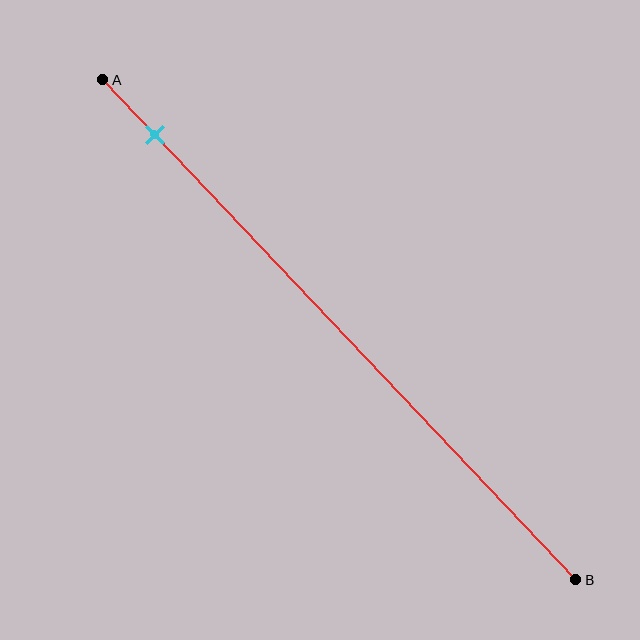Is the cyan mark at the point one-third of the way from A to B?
No, the mark is at about 10% from A, not at the 33% one-third point.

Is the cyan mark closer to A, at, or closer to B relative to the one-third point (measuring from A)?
The cyan mark is closer to point A than the one-third point of segment AB.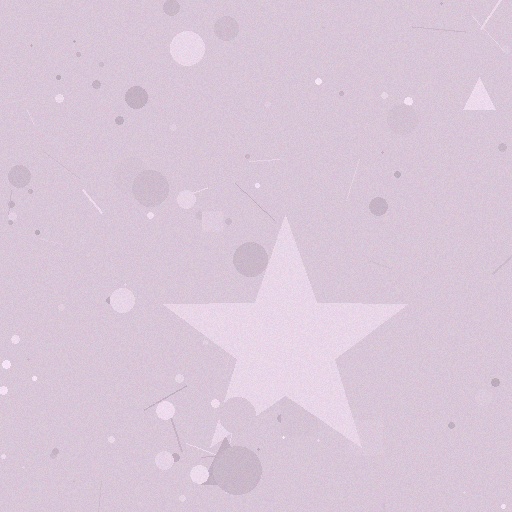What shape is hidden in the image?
A star is hidden in the image.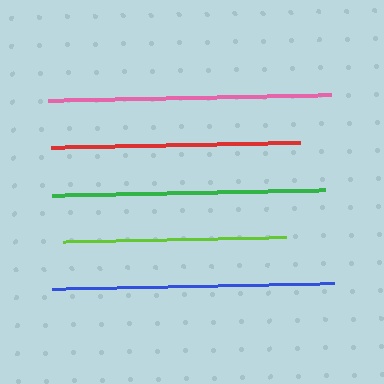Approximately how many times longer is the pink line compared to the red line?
The pink line is approximately 1.1 times the length of the red line.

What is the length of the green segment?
The green segment is approximately 274 pixels long.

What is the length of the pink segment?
The pink segment is approximately 282 pixels long.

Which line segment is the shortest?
The lime line is the shortest at approximately 222 pixels.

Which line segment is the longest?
The blue line is the longest at approximately 282 pixels.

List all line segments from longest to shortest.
From longest to shortest: blue, pink, green, red, lime.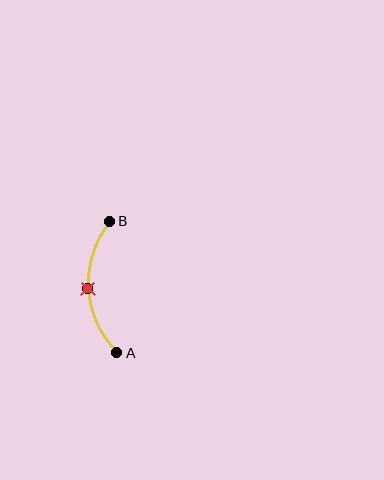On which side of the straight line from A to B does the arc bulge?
The arc bulges to the left of the straight line connecting A and B.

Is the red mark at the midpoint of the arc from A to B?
Yes. The red mark lies on the arc at equal arc-length from both A and B — it is the arc midpoint.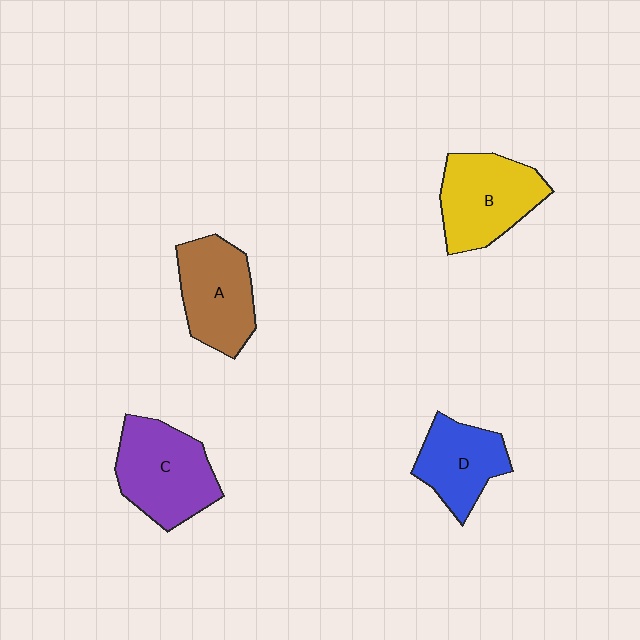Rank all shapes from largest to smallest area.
From largest to smallest: C (purple), B (yellow), A (brown), D (blue).